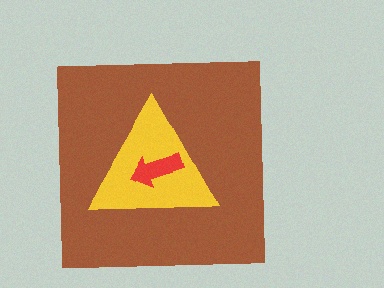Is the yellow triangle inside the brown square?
Yes.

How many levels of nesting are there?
3.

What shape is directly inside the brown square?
The yellow triangle.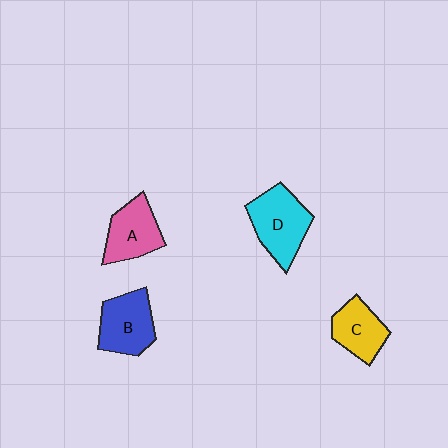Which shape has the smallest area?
Shape C (yellow).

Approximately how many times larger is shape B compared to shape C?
Approximately 1.2 times.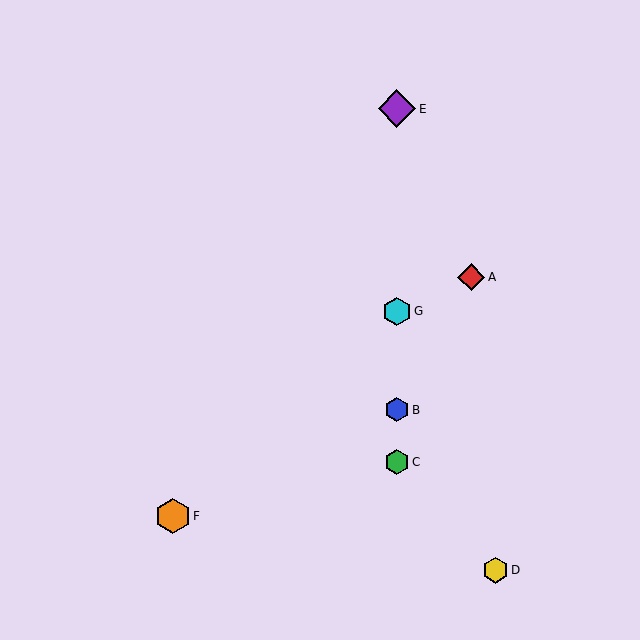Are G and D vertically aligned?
No, G is at x≈397 and D is at x≈495.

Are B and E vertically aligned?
Yes, both are at x≈397.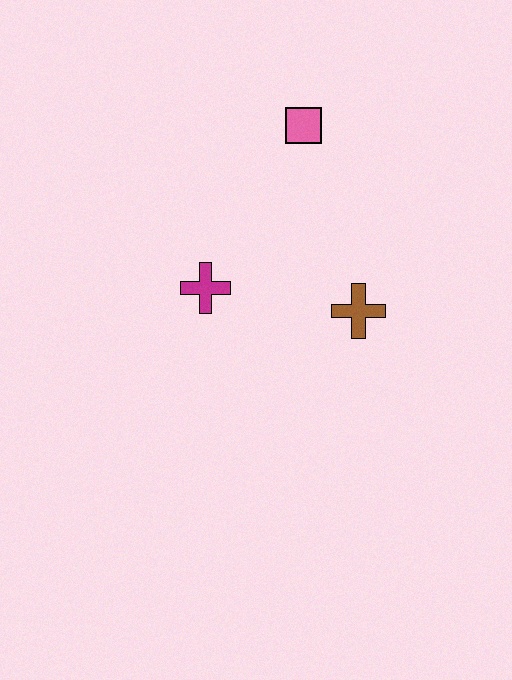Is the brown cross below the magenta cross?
Yes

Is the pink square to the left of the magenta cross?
No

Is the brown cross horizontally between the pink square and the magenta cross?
No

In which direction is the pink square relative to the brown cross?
The pink square is above the brown cross.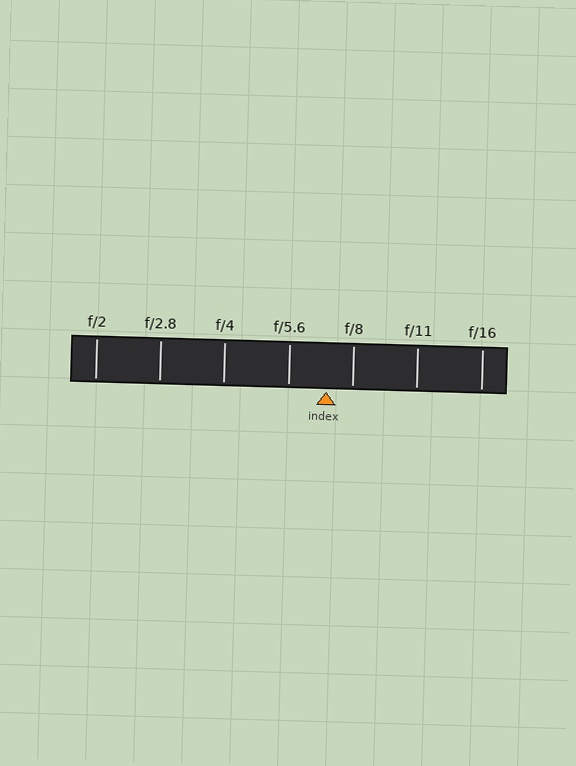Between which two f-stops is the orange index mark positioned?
The index mark is between f/5.6 and f/8.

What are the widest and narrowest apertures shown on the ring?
The widest aperture shown is f/2 and the narrowest is f/16.